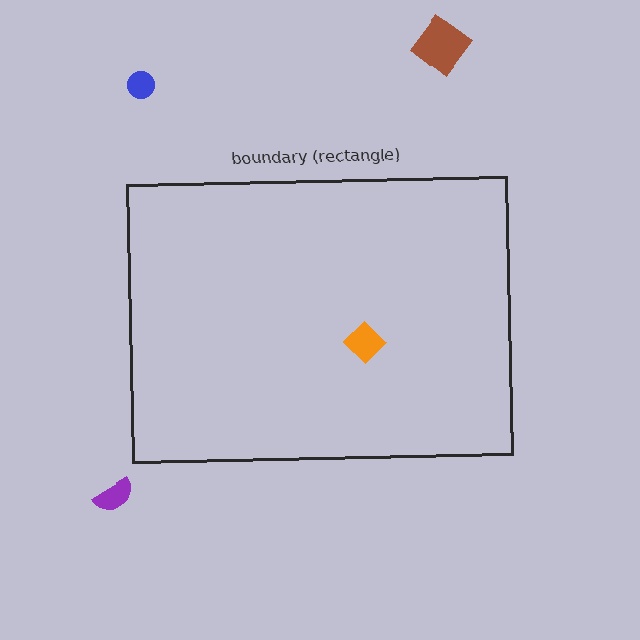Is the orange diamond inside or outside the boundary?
Inside.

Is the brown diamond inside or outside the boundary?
Outside.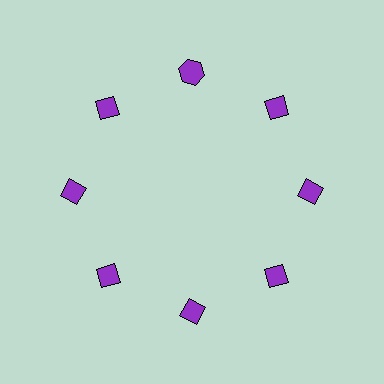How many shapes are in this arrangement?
There are 8 shapes arranged in a ring pattern.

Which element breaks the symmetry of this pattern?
The purple hexagon at roughly the 12 o'clock position breaks the symmetry. All other shapes are purple diamonds.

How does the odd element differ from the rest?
It has a different shape: hexagon instead of diamond.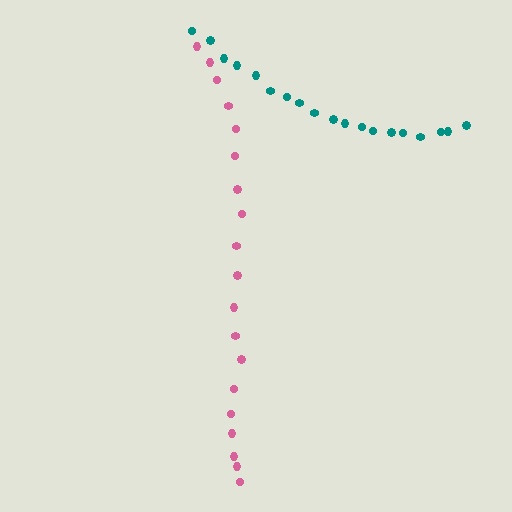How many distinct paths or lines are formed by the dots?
There are 2 distinct paths.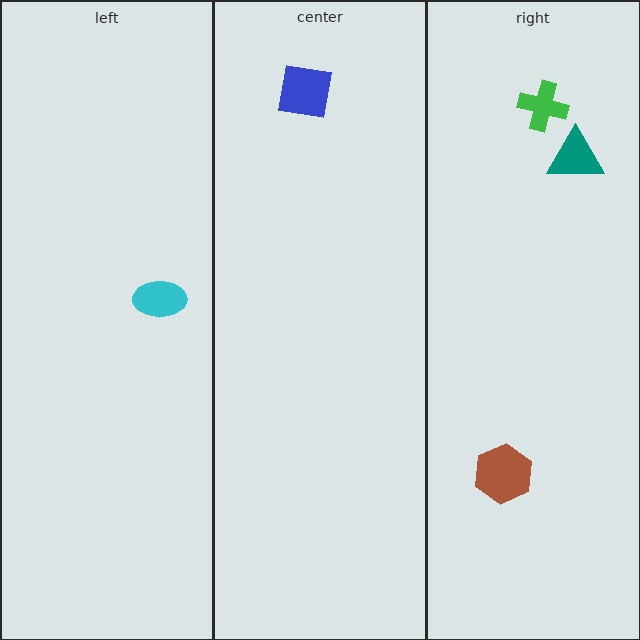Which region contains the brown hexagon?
The right region.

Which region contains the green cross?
The right region.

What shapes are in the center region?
The blue square.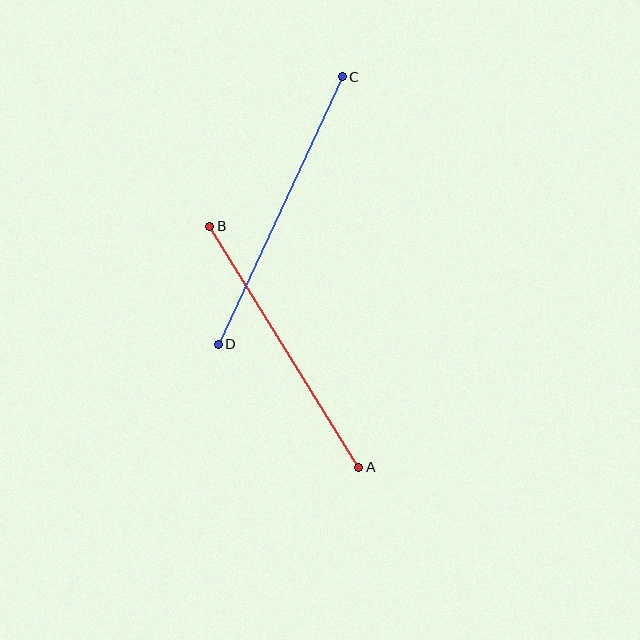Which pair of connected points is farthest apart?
Points C and D are farthest apart.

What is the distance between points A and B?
The distance is approximately 284 pixels.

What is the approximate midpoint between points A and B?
The midpoint is at approximately (284, 347) pixels.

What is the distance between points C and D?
The distance is approximately 295 pixels.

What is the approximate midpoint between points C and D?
The midpoint is at approximately (280, 210) pixels.